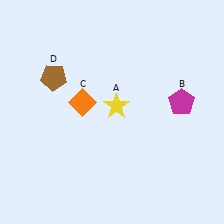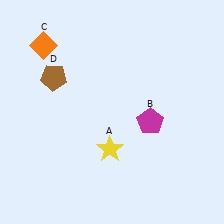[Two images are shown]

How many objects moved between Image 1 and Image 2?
3 objects moved between the two images.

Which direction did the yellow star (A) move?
The yellow star (A) moved down.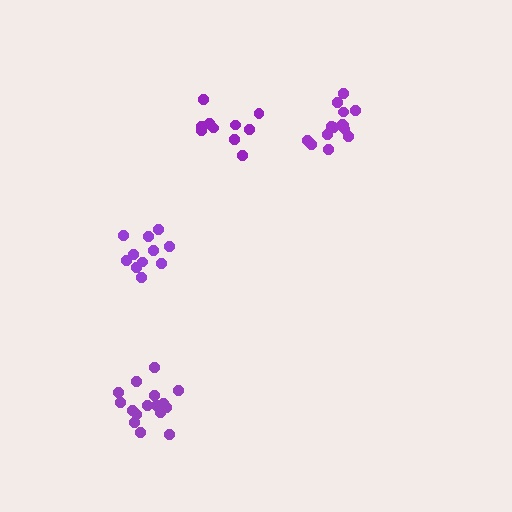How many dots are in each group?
Group 1: 10 dots, Group 2: 14 dots, Group 3: 11 dots, Group 4: 16 dots (51 total).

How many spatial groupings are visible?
There are 4 spatial groupings.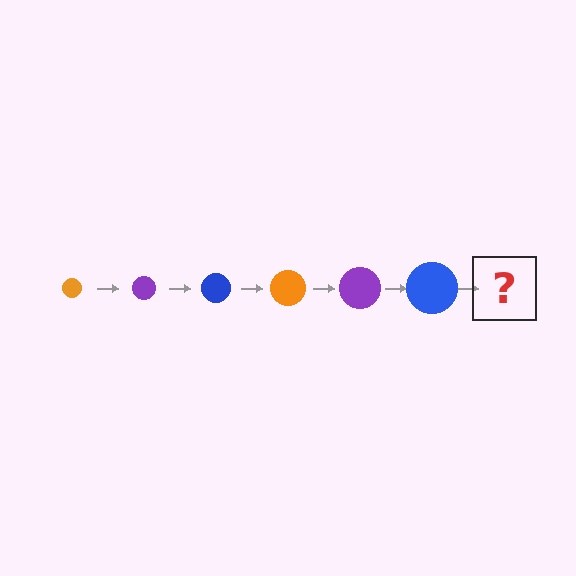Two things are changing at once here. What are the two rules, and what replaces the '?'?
The two rules are that the circle grows larger each step and the color cycles through orange, purple, and blue. The '?' should be an orange circle, larger than the previous one.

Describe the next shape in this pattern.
It should be an orange circle, larger than the previous one.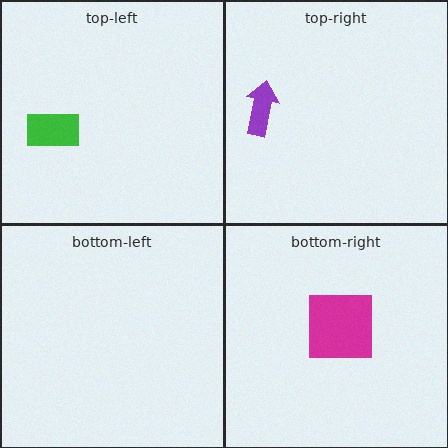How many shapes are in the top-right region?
1.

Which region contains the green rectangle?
The top-left region.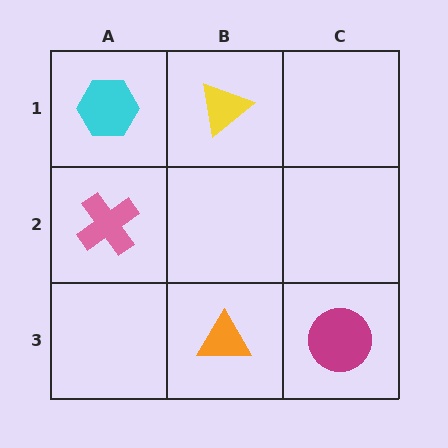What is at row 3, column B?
An orange triangle.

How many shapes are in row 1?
2 shapes.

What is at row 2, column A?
A pink cross.